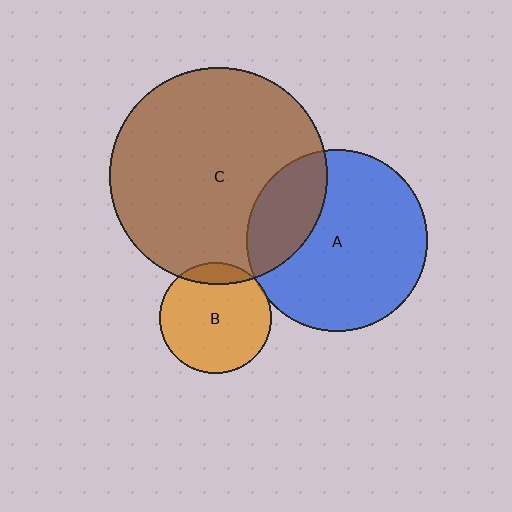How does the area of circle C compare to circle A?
Approximately 1.4 times.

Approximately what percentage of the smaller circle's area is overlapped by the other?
Approximately 10%.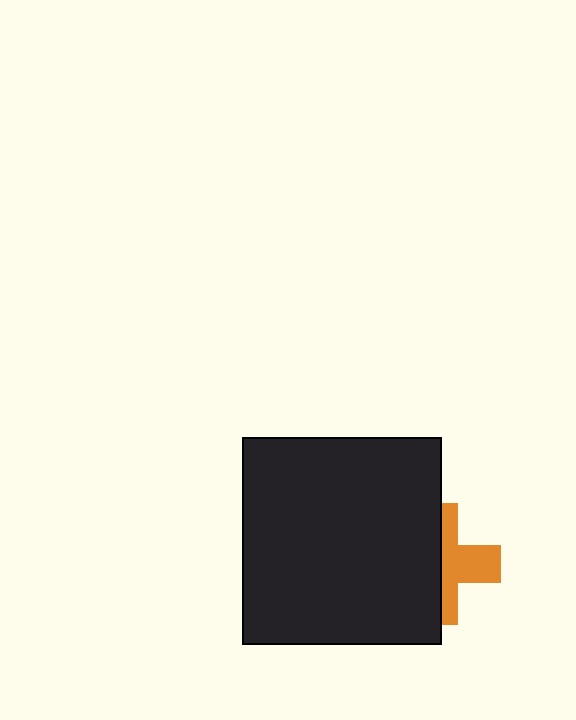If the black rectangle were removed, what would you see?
You would see the complete orange cross.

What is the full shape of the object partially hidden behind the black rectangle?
The partially hidden object is an orange cross.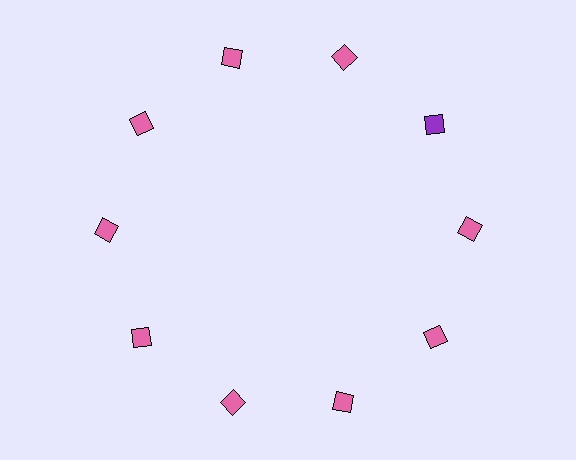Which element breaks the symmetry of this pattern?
The purple square at roughly the 2 o'clock position breaks the symmetry. All other shapes are pink squares.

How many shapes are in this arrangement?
There are 10 shapes arranged in a ring pattern.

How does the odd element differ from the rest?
It has a different color: purple instead of pink.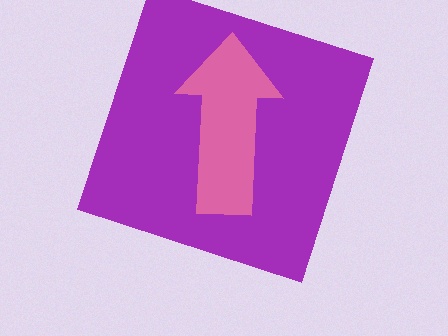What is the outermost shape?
The purple square.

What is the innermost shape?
The pink arrow.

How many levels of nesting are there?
2.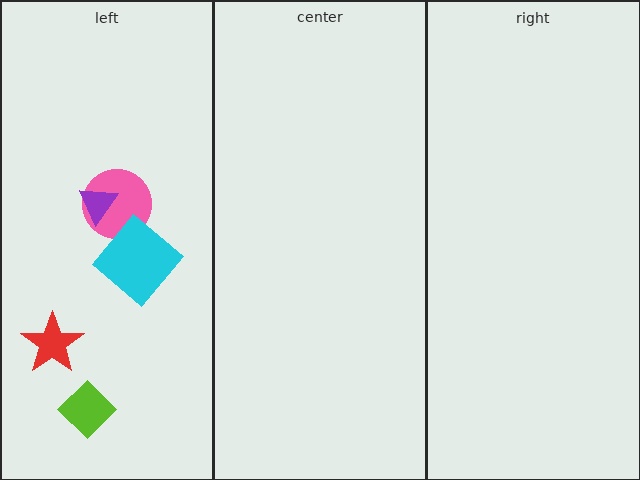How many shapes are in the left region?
5.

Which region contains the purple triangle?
The left region.